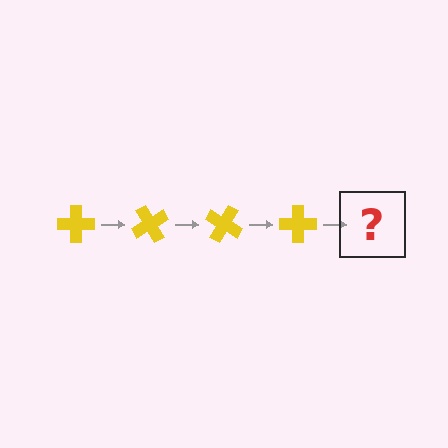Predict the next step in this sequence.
The next step is a yellow cross rotated 240 degrees.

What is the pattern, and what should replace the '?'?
The pattern is that the cross rotates 60 degrees each step. The '?' should be a yellow cross rotated 240 degrees.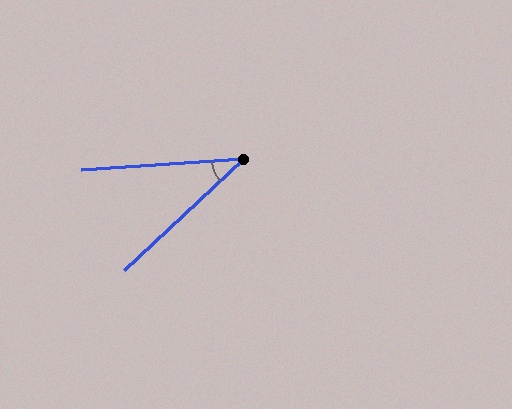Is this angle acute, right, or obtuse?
It is acute.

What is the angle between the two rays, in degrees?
Approximately 39 degrees.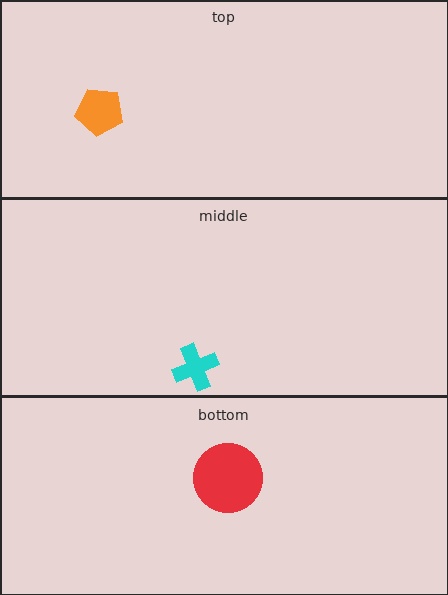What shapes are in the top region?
The orange pentagon.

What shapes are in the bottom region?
The red circle.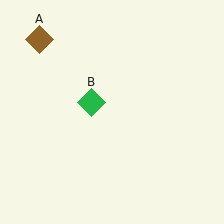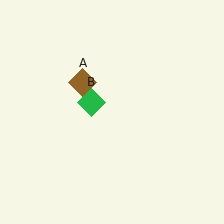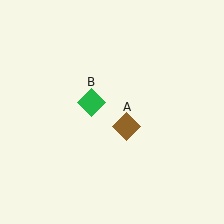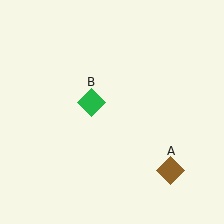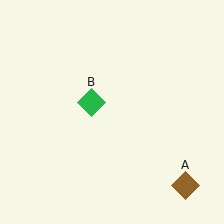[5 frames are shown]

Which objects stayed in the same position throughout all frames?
Green diamond (object B) remained stationary.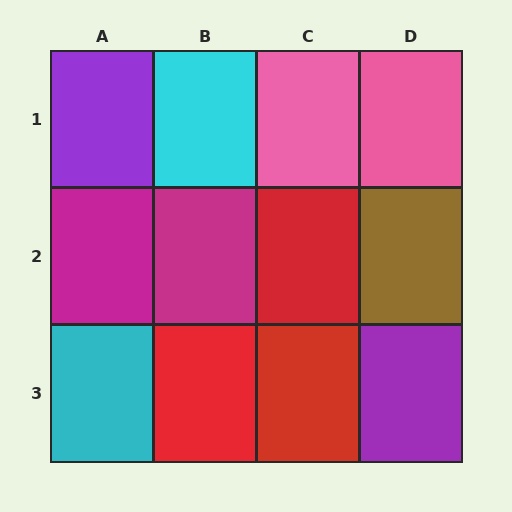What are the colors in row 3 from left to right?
Cyan, red, red, purple.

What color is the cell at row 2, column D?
Brown.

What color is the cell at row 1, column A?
Purple.